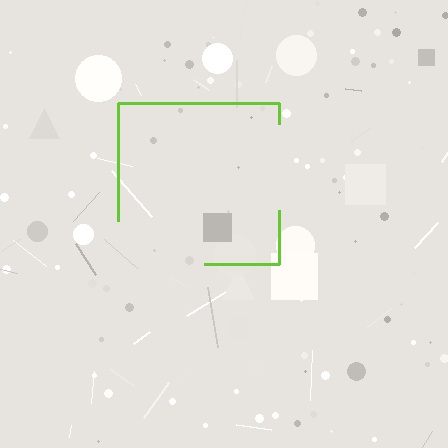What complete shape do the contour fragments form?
The contour fragments form a square.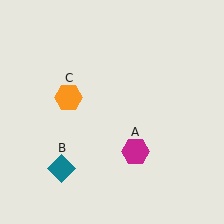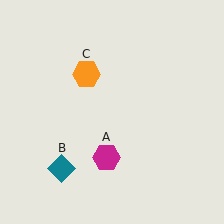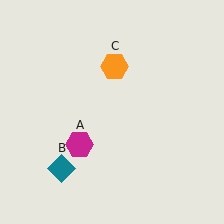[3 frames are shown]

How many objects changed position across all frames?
2 objects changed position: magenta hexagon (object A), orange hexagon (object C).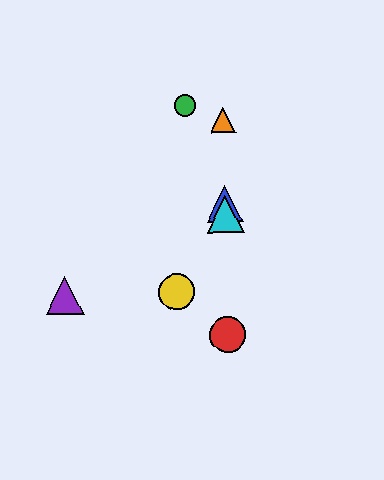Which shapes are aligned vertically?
The red circle, the blue triangle, the orange triangle, the cyan triangle are aligned vertically.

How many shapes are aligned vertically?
4 shapes (the red circle, the blue triangle, the orange triangle, the cyan triangle) are aligned vertically.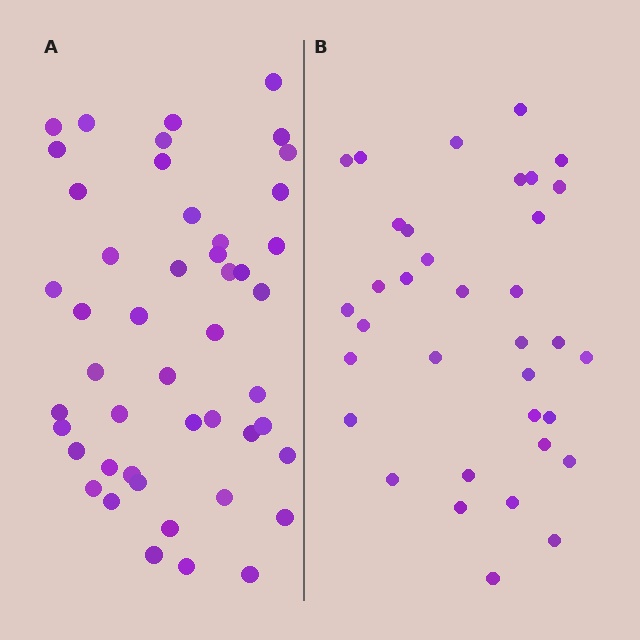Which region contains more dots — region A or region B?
Region A (the left region) has more dots.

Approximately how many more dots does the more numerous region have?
Region A has roughly 12 or so more dots than region B.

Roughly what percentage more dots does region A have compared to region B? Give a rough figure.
About 35% more.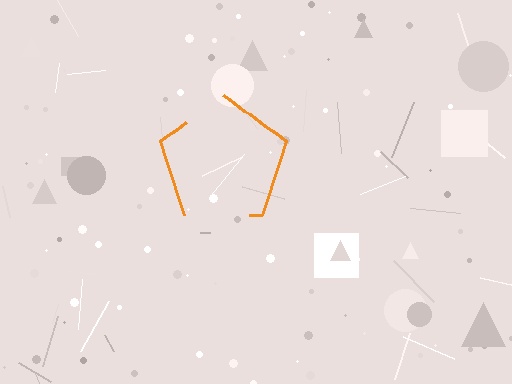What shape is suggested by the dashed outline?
The dashed outline suggests a pentagon.